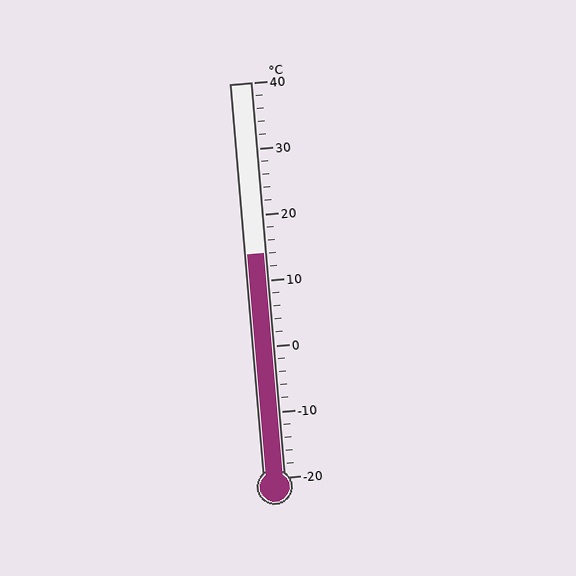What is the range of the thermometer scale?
The thermometer scale ranges from -20°C to 40°C.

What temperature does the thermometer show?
The thermometer shows approximately 14°C.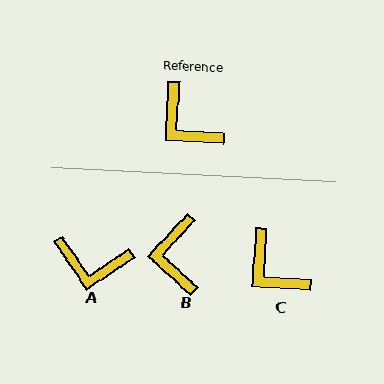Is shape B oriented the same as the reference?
No, it is off by about 39 degrees.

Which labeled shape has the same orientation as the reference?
C.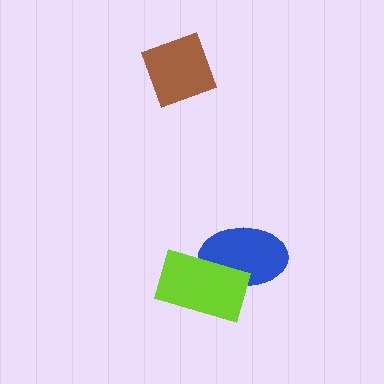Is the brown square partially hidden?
No, no other shape covers it.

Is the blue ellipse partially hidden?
Yes, it is partially covered by another shape.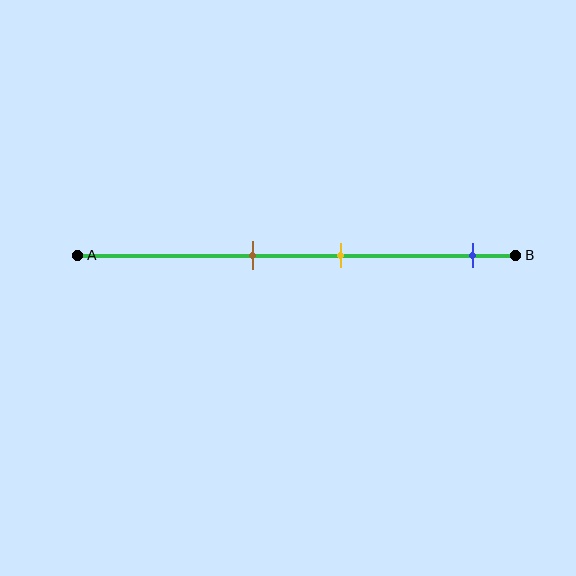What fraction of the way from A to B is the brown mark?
The brown mark is approximately 40% (0.4) of the way from A to B.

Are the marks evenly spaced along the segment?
No, the marks are not evenly spaced.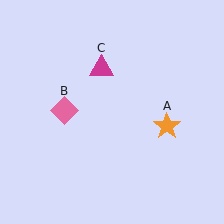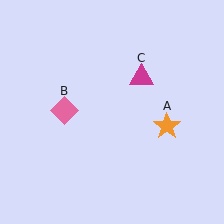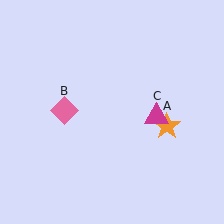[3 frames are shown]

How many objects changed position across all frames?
1 object changed position: magenta triangle (object C).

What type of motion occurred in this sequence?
The magenta triangle (object C) rotated clockwise around the center of the scene.